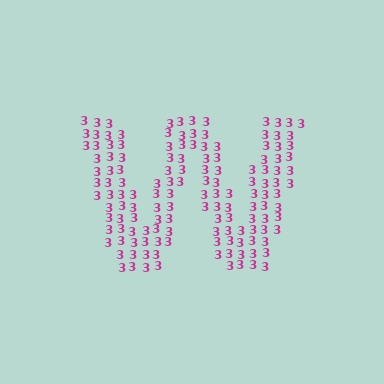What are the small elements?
The small elements are digit 3's.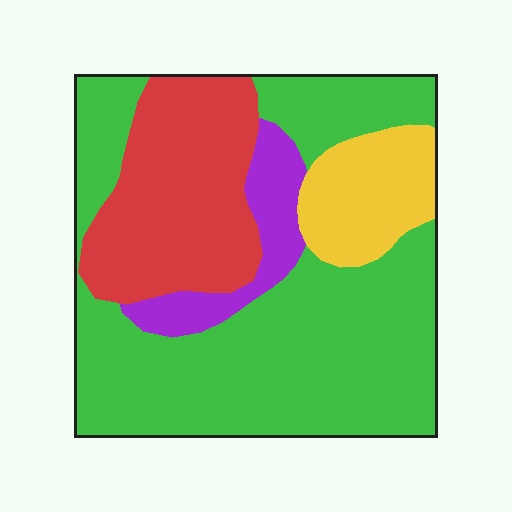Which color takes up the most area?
Green, at roughly 55%.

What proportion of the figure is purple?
Purple takes up about one tenth (1/10) of the figure.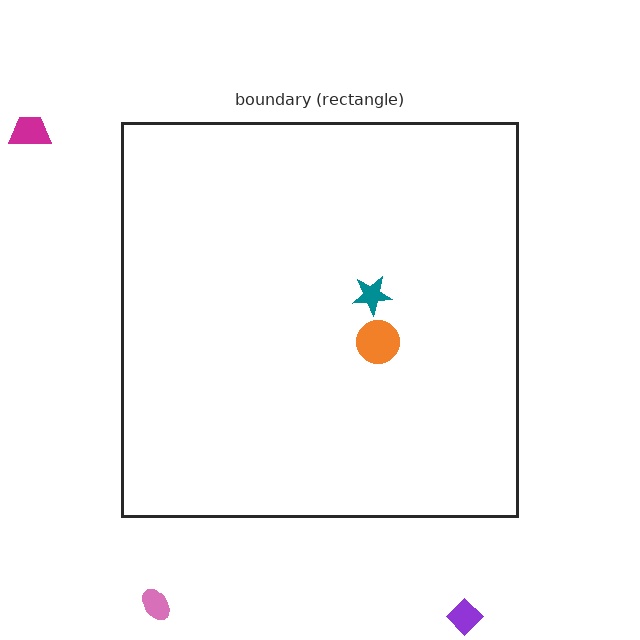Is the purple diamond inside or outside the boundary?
Outside.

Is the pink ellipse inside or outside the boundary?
Outside.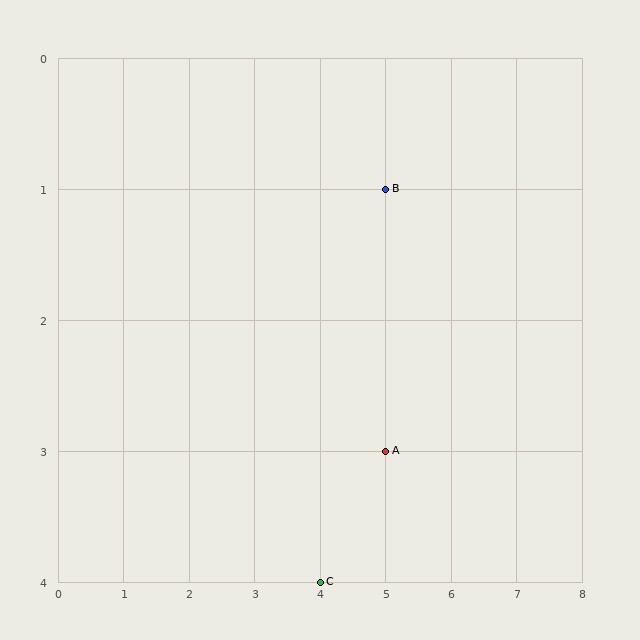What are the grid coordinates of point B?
Point B is at grid coordinates (5, 1).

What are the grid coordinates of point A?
Point A is at grid coordinates (5, 3).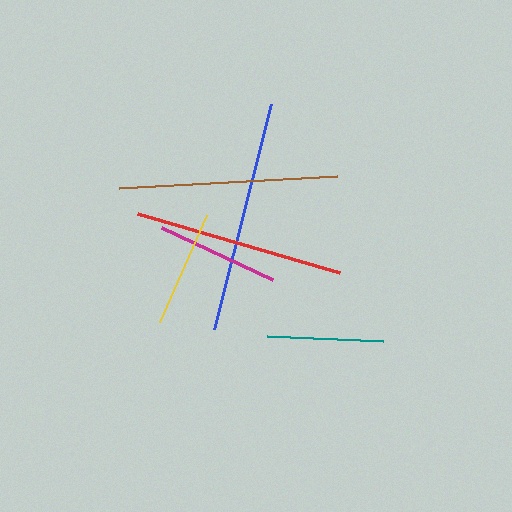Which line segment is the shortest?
The teal line is the shortest at approximately 116 pixels.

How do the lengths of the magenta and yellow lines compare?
The magenta and yellow lines are approximately the same length.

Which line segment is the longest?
The blue line is the longest at approximately 232 pixels.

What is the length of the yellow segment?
The yellow segment is approximately 117 pixels long.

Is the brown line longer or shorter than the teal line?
The brown line is longer than the teal line.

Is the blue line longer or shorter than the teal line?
The blue line is longer than the teal line.